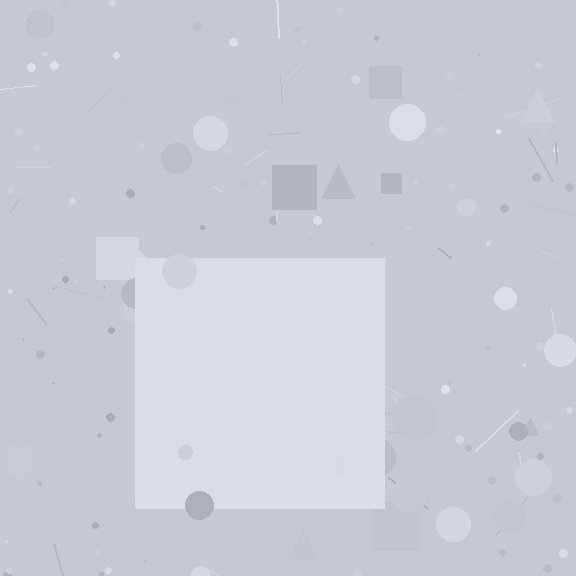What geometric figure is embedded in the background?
A square is embedded in the background.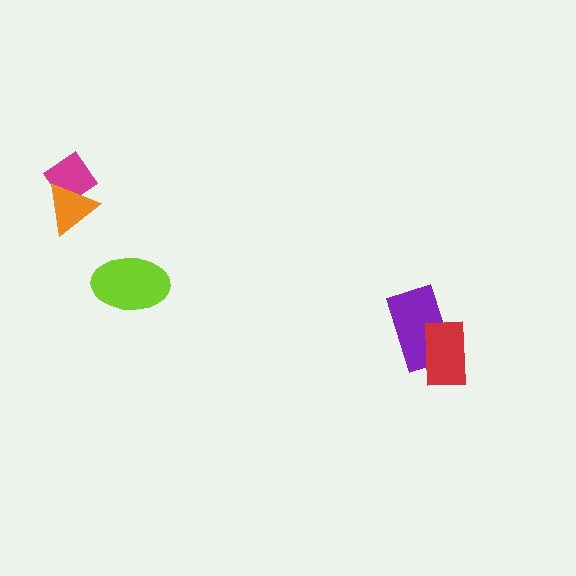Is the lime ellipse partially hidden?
No, no other shape covers it.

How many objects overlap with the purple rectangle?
1 object overlaps with the purple rectangle.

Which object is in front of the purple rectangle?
The red rectangle is in front of the purple rectangle.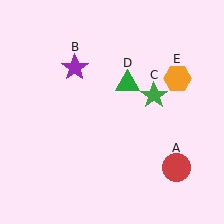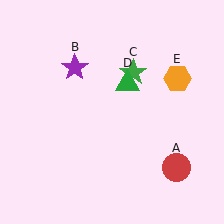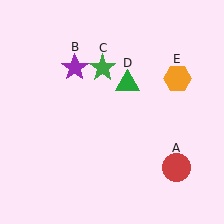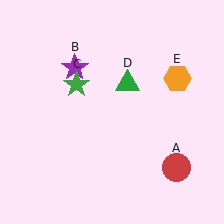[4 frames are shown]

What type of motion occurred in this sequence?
The green star (object C) rotated counterclockwise around the center of the scene.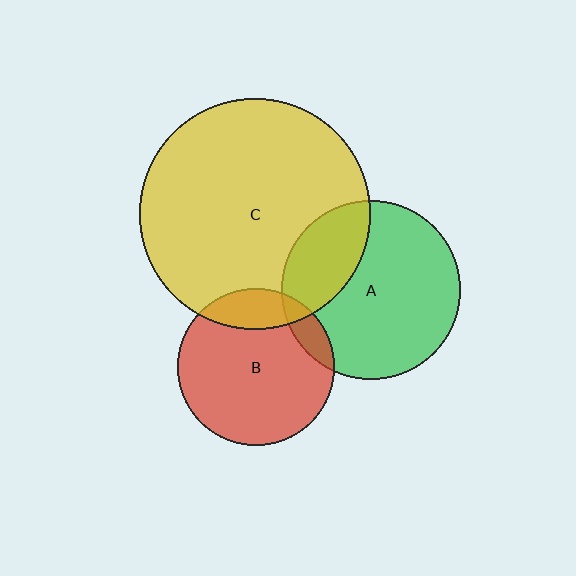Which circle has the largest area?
Circle C (yellow).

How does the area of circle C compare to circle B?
Approximately 2.2 times.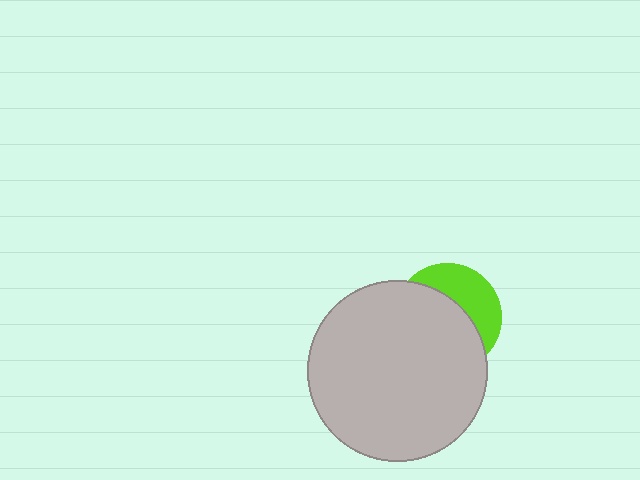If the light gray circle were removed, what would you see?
You would see the complete lime circle.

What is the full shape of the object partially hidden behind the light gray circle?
The partially hidden object is a lime circle.